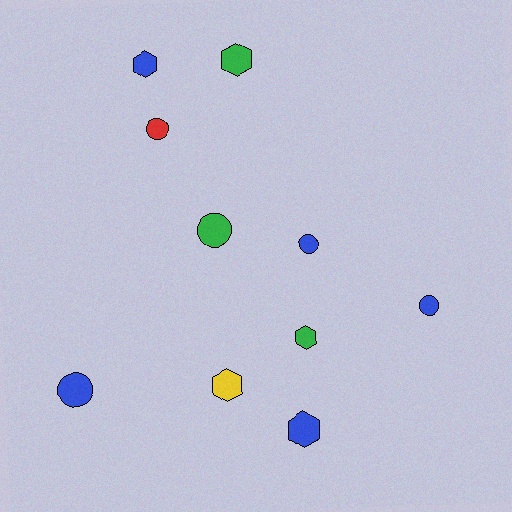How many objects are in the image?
There are 10 objects.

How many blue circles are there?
There are 3 blue circles.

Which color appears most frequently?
Blue, with 5 objects.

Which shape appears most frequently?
Circle, with 5 objects.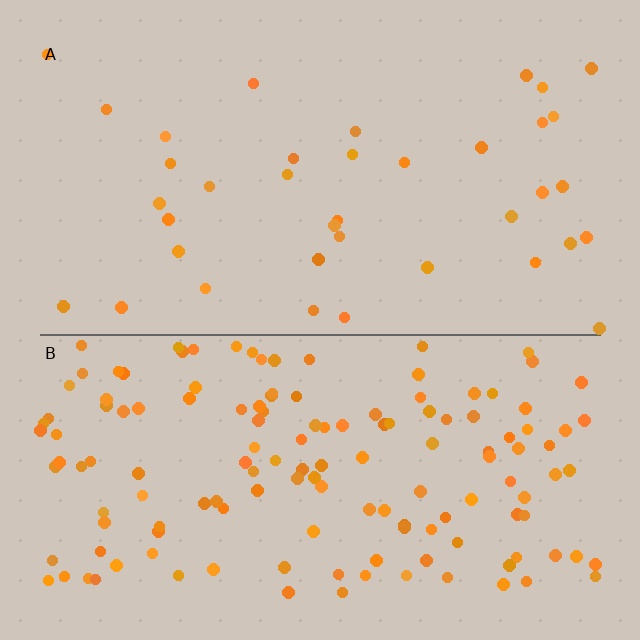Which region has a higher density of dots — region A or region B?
B (the bottom).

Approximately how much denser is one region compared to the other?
Approximately 3.8× — region B over region A.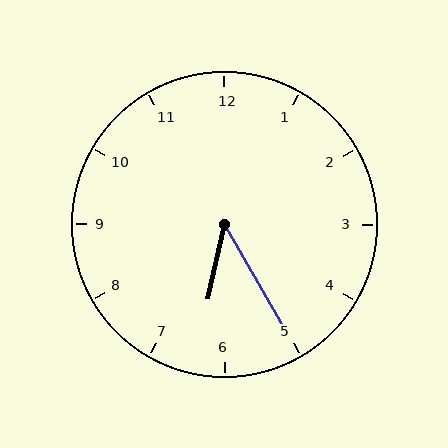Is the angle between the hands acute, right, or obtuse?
It is acute.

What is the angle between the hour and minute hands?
Approximately 42 degrees.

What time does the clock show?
6:25.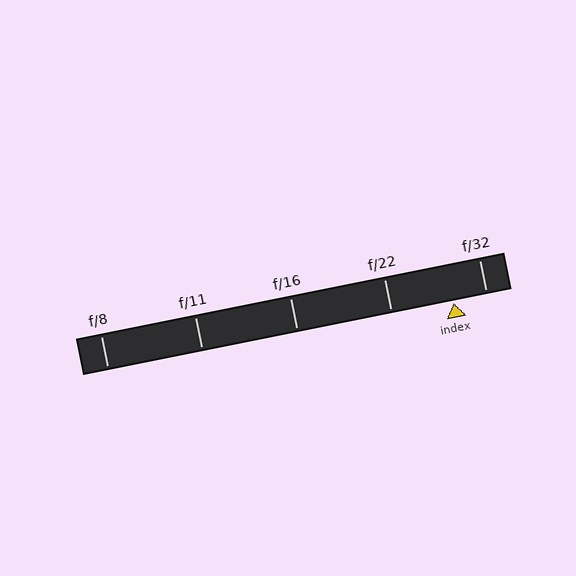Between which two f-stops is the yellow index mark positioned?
The index mark is between f/22 and f/32.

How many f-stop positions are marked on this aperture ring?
There are 5 f-stop positions marked.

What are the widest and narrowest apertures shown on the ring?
The widest aperture shown is f/8 and the narrowest is f/32.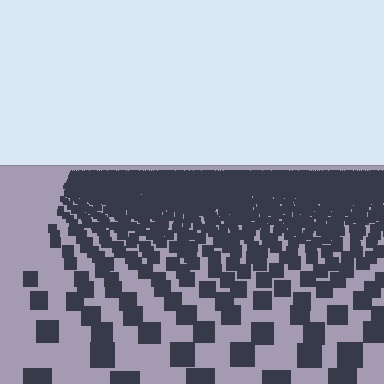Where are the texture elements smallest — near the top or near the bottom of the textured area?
Near the top.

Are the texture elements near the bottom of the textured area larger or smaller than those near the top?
Larger. Near the bottom, elements are closer to the viewer and appear at a bigger on-screen size.